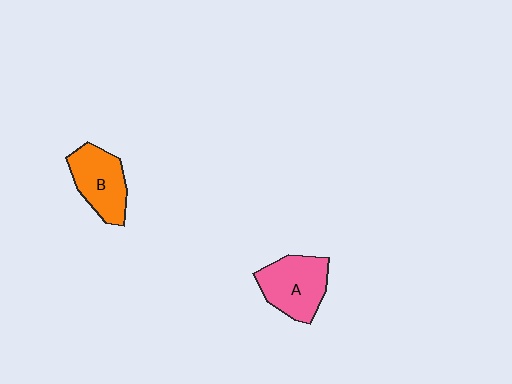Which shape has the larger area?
Shape A (pink).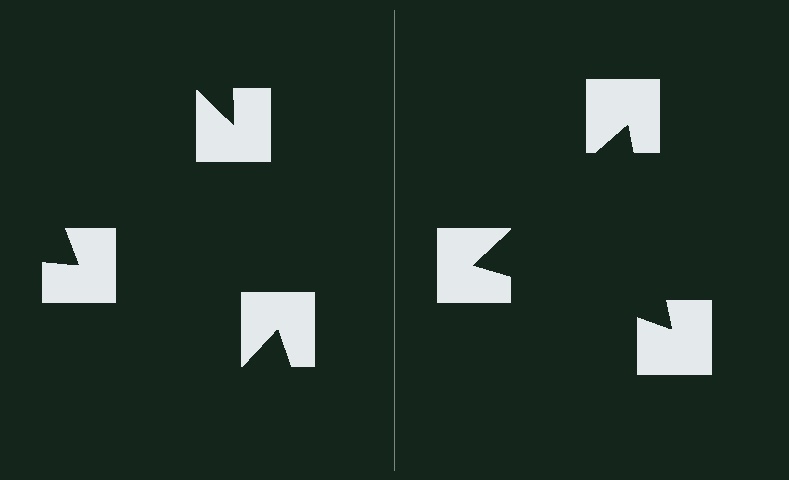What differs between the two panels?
The notched squares are positioned identically on both sides; only the wedge orientations differ. On the right they align to a triangle; on the left they are misaligned.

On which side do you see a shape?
An illusory triangle appears on the right side. On the left side the wedge cuts are rotated, so no coherent shape forms.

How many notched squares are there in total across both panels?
6 — 3 on each side.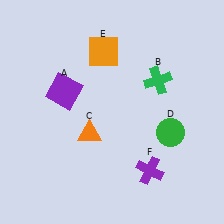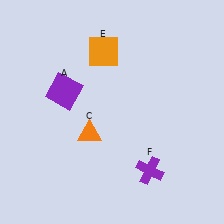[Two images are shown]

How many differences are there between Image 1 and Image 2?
There are 2 differences between the two images.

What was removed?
The green cross (B), the green circle (D) were removed in Image 2.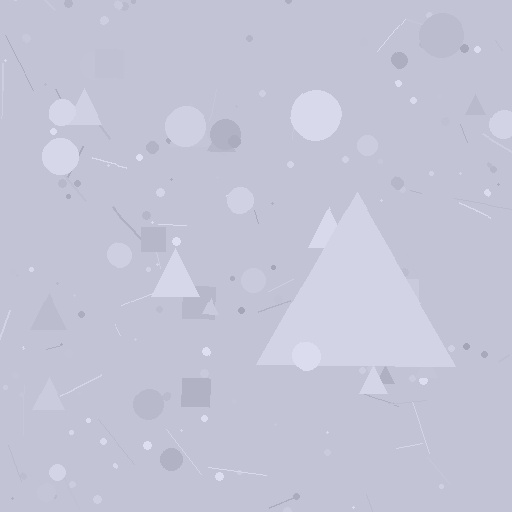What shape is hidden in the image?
A triangle is hidden in the image.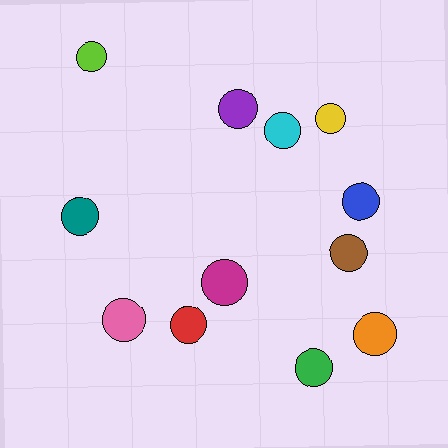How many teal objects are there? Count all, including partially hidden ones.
There is 1 teal object.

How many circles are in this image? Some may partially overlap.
There are 12 circles.